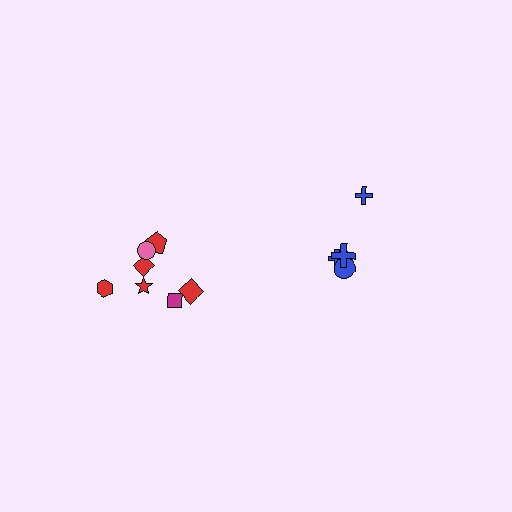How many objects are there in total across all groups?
There are 12 objects.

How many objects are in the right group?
There are 5 objects.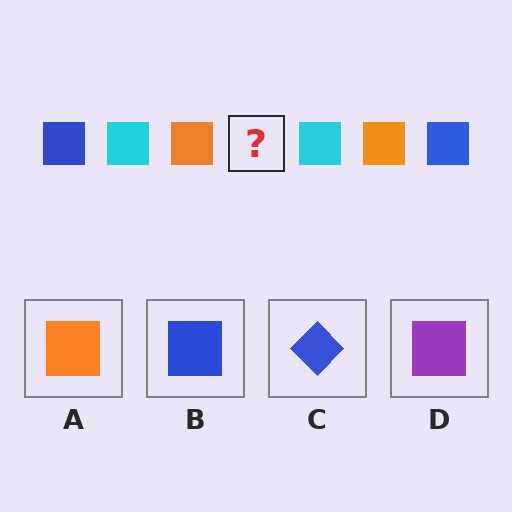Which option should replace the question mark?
Option B.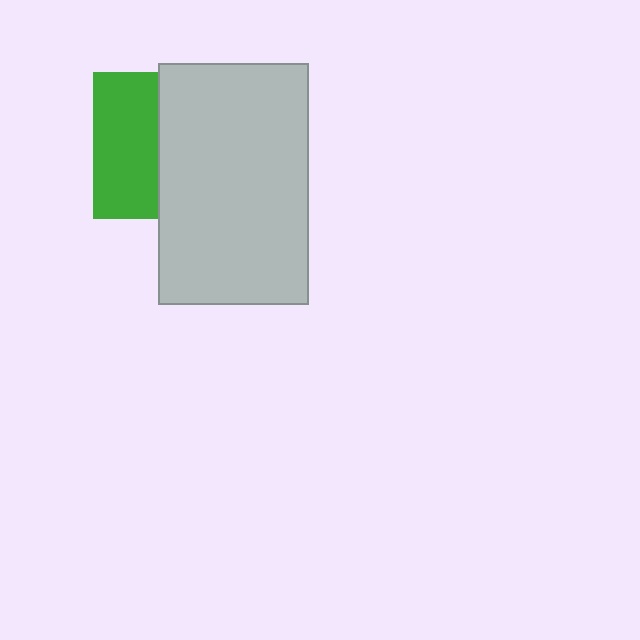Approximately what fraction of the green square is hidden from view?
Roughly 56% of the green square is hidden behind the light gray rectangle.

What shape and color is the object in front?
The object in front is a light gray rectangle.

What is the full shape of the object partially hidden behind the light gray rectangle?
The partially hidden object is a green square.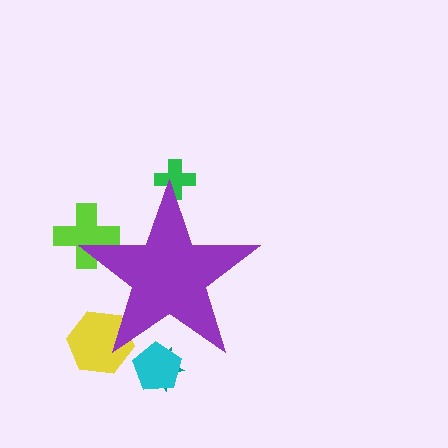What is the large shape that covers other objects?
A purple star.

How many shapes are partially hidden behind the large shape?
5 shapes are partially hidden.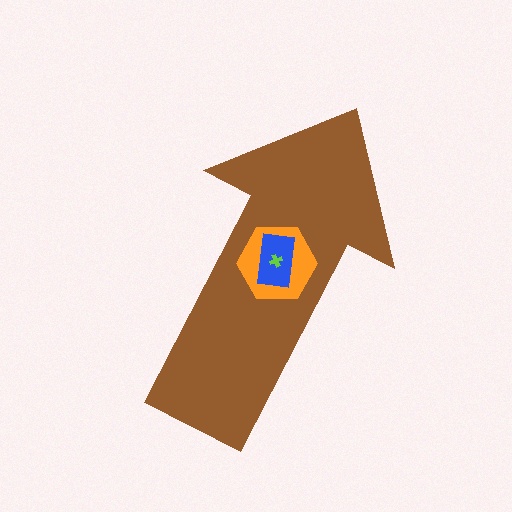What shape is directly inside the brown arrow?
The orange hexagon.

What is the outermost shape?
The brown arrow.